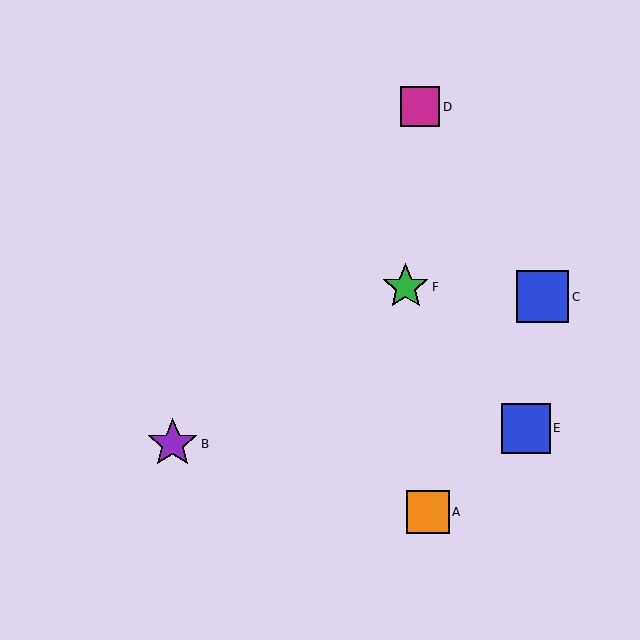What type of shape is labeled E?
Shape E is a blue square.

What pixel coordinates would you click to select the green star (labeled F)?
Click at (406, 287) to select the green star F.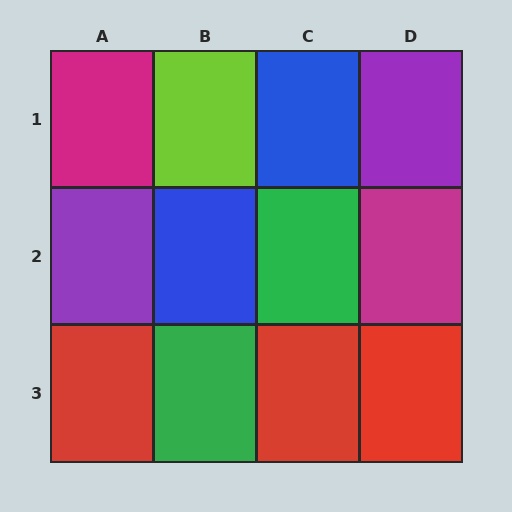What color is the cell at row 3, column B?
Green.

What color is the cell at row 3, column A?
Red.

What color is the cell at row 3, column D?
Red.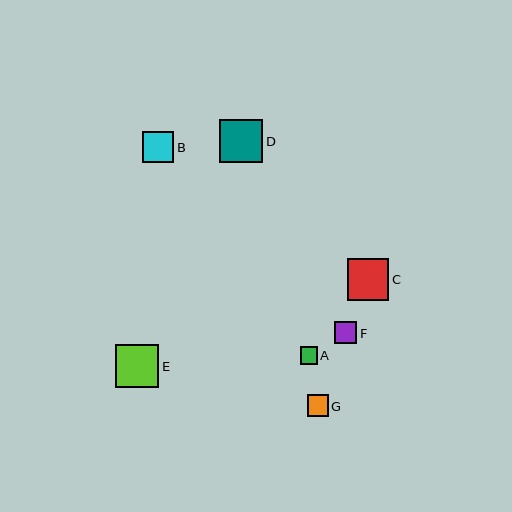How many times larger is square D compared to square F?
Square D is approximately 1.9 times the size of square F.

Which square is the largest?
Square E is the largest with a size of approximately 43 pixels.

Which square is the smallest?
Square A is the smallest with a size of approximately 17 pixels.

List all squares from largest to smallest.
From largest to smallest: E, D, C, B, F, G, A.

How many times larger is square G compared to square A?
Square G is approximately 1.2 times the size of square A.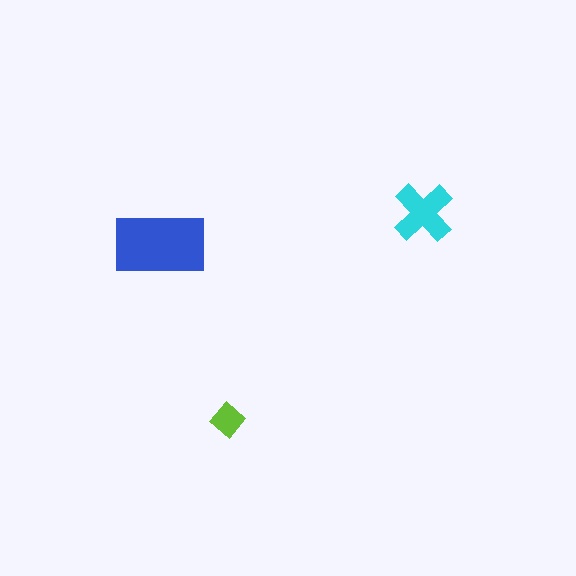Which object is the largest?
The blue rectangle.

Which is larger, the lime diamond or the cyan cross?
The cyan cross.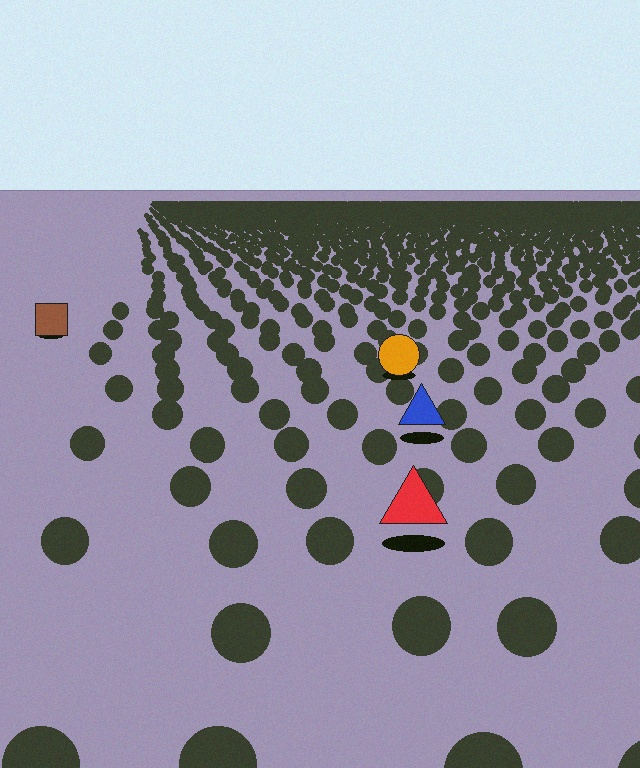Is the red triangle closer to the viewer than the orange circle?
Yes. The red triangle is closer — you can tell from the texture gradient: the ground texture is coarser near it.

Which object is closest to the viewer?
The red triangle is closest. The texture marks near it are larger and more spread out.